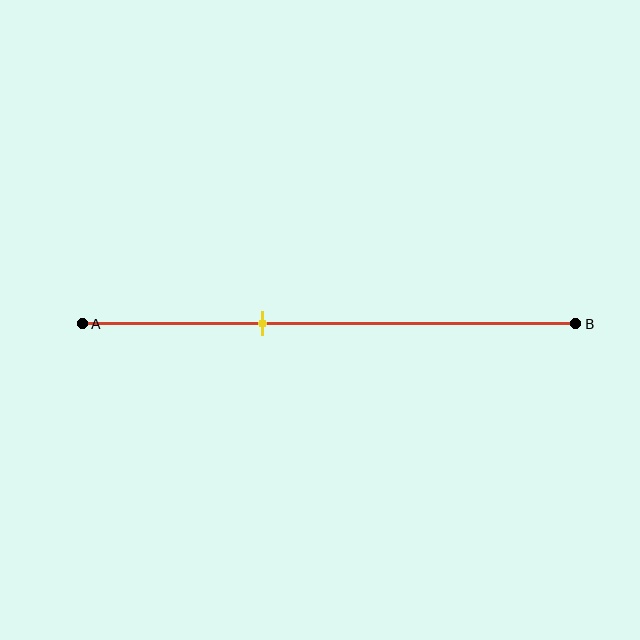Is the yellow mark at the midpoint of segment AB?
No, the mark is at about 35% from A, not at the 50% midpoint.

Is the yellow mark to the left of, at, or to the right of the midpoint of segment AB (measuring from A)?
The yellow mark is to the left of the midpoint of segment AB.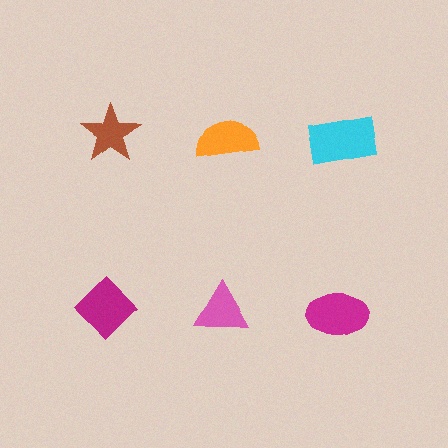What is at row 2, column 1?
A magenta diamond.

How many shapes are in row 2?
3 shapes.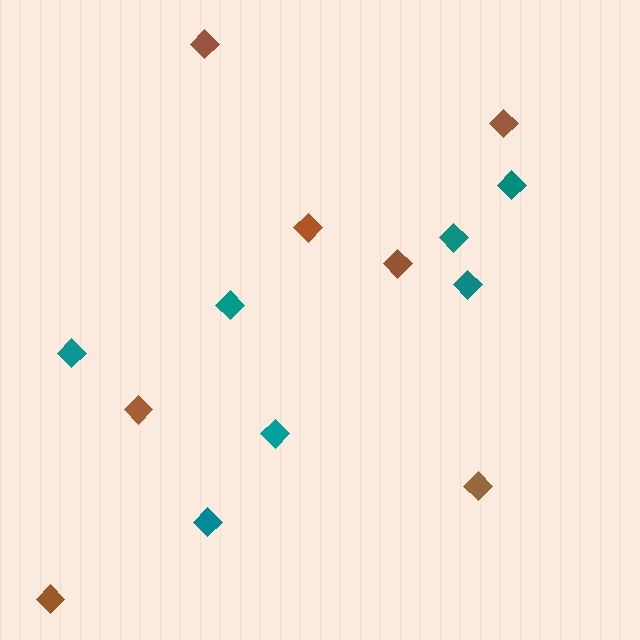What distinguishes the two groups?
There are 2 groups: one group of teal diamonds (7) and one group of brown diamonds (7).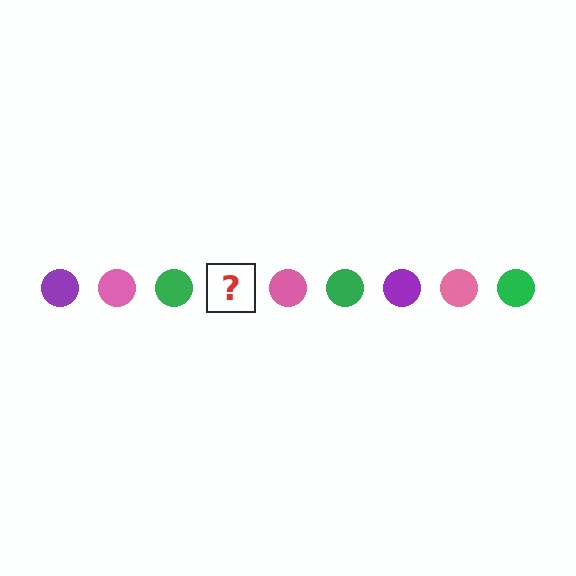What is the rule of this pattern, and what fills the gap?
The rule is that the pattern cycles through purple, pink, green circles. The gap should be filled with a purple circle.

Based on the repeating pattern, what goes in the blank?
The blank should be a purple circle.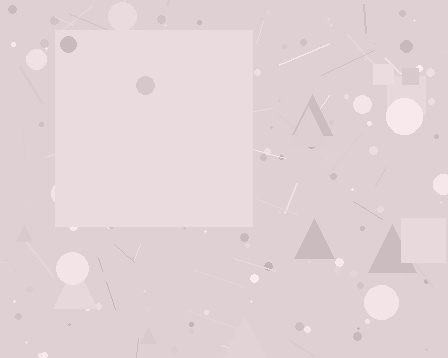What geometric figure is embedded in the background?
A square is embedded in the background.